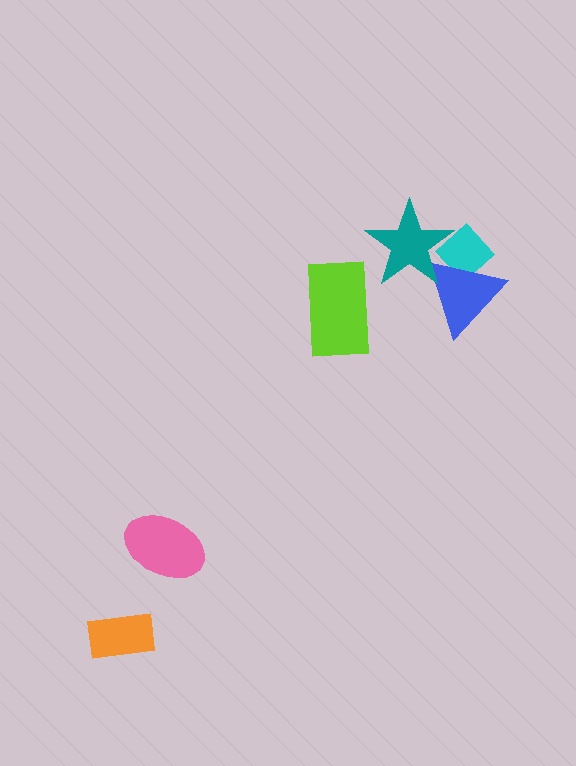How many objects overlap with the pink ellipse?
0 objects overlap with the pink ellipse.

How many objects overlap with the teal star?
2 objects overlap with the teal star.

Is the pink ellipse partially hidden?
No, no other shape covers it.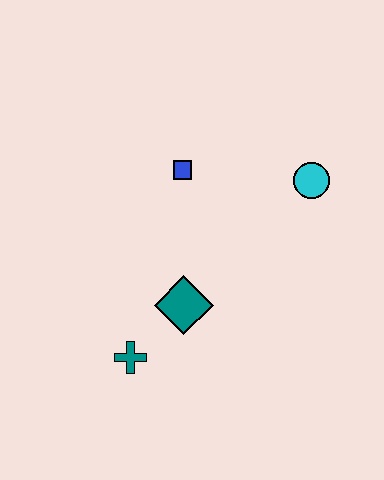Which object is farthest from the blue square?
The teal cross is farthest from the blue square.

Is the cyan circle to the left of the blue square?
No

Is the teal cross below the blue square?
Yes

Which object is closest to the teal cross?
The teal diamond is closest to the teal cross.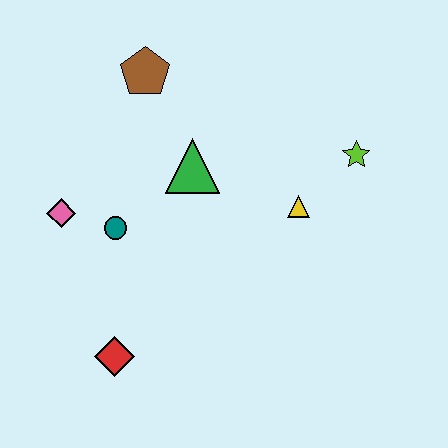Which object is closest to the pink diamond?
The teal circle is closest to the pink diamond.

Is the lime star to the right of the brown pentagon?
Yes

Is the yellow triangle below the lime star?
Yes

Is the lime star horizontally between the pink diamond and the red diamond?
No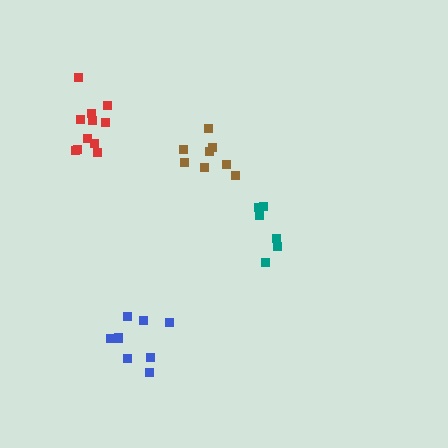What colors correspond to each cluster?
The clusters are colored: teal, blue, red, brown.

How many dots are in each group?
Group 1: 7 dots, Group 2: 8 dots, Group 3: 11 dots, Group 4: 8 dots (34 total).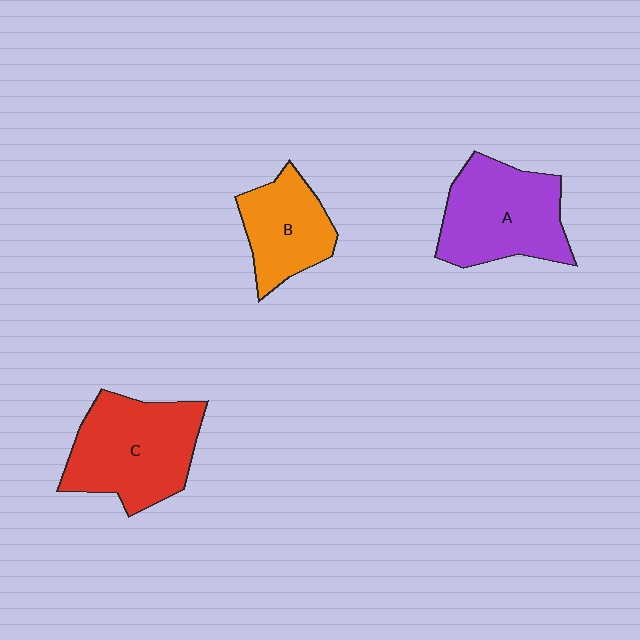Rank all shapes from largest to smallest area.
From largest to smallest: C (red), A (purple), B (orange).